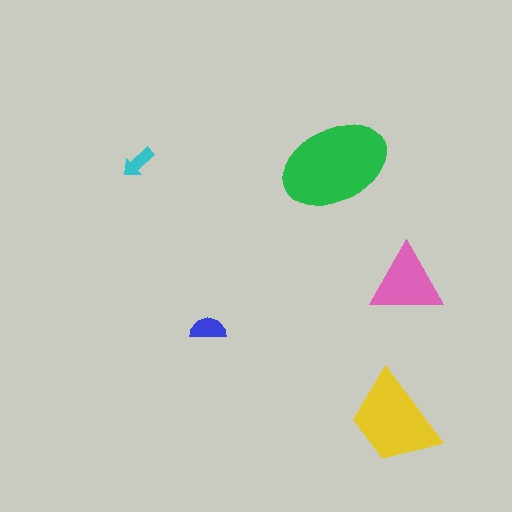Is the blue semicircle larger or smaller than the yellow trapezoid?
Smaller.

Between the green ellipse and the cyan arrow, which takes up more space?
The green ellipse.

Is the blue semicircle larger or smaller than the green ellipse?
Smaller.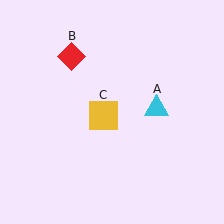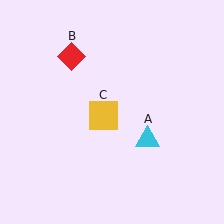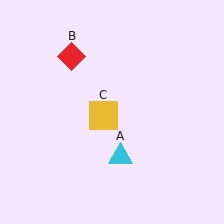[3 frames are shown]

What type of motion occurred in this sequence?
The cyan triangle (object A) rotated clockwise around the center of the scene.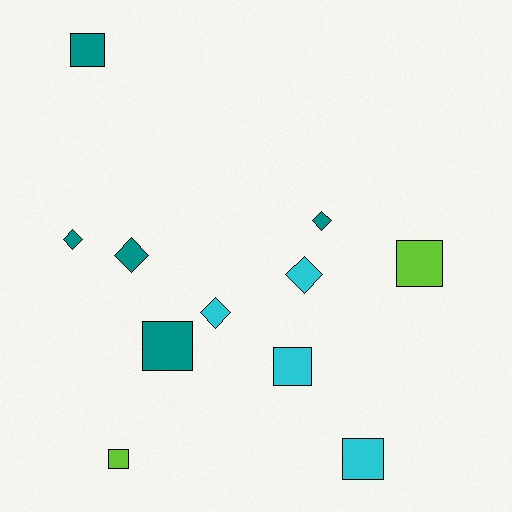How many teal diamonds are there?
There are 3 teal diamonds.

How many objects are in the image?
There are 11 objects.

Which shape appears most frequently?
Square, with 6 objects.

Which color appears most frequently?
Teal, with 5 objects.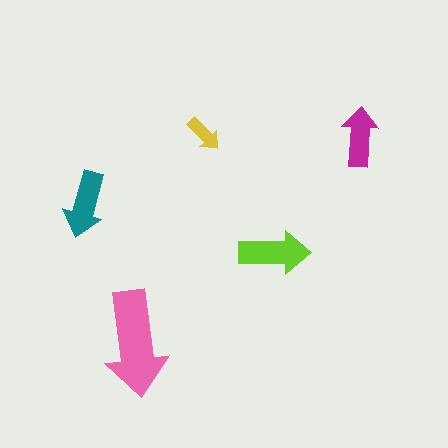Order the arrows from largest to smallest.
the pink one, the lime one, the teal one, the magenta one, the yellow one.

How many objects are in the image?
There are 5 objects in the image.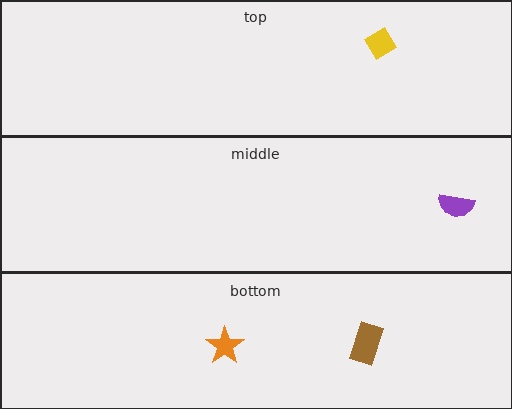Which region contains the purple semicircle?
The middle region.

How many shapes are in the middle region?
1.